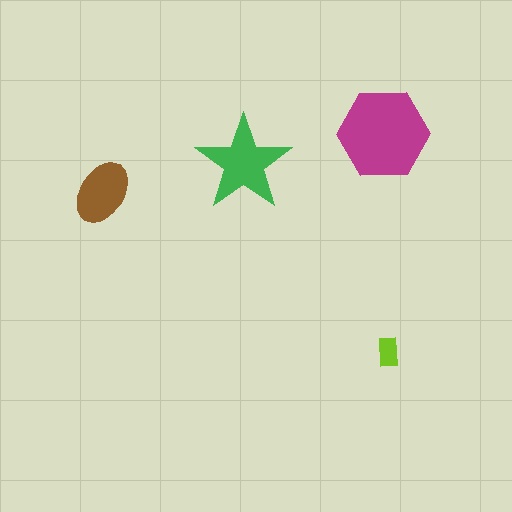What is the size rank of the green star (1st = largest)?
2nd.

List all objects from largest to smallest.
The magenta hexagon, the green star, the brown ellipse, the lime rectangle.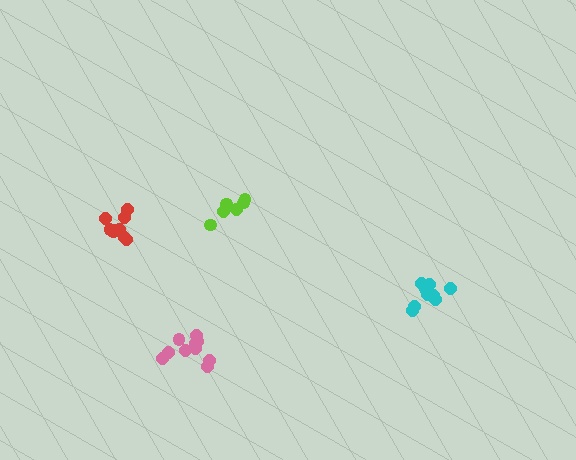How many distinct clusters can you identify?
There are 4 distinct clusters.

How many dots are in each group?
Group 1: 10 dots, Group 2: 9 dots, Group 3: 9 dots, Group 4: 6 dots (34 total).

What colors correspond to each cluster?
The clusters are colored: pink, cyan, red, lime.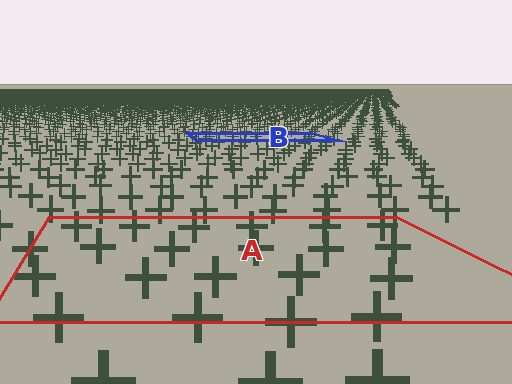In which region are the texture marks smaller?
The texture marks are smaller in region B, because it is farther away.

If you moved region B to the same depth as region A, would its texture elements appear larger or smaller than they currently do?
They would appear larger. At a closer depth, the same texture elements are projected at a bigger on-screen size.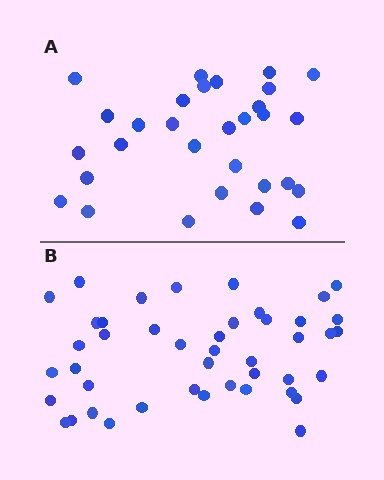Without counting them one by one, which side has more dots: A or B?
Region B (the bottom region) has more dots.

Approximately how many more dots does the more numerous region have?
Region B has approximately 15 more dots than region A.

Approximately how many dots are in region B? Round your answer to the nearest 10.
About 40 dots. (The exact count is 44, which rounds to 40.)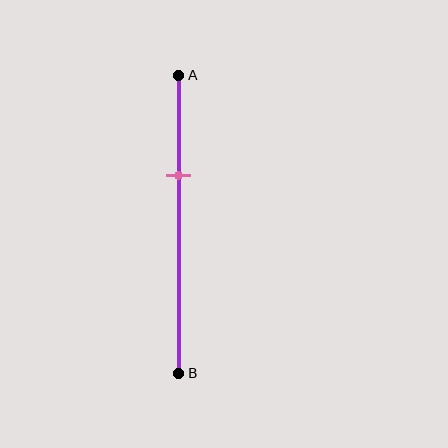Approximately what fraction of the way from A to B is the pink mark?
The pink mark is approximately 35% of the way from A to B.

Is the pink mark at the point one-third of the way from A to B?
Yes, the mark is approximately at the one-third point.